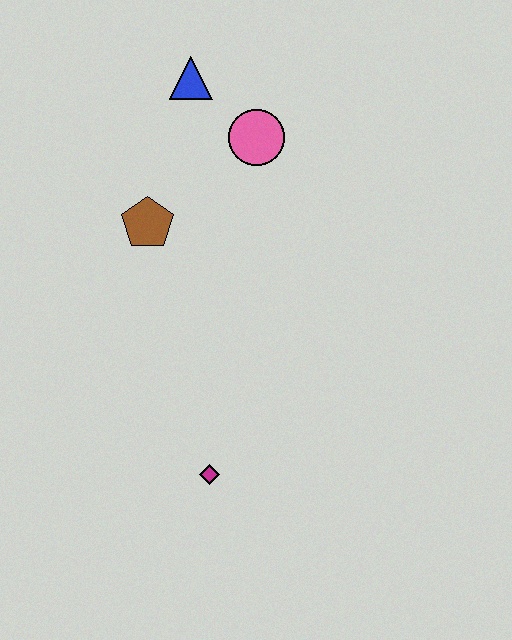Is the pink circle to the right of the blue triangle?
Yes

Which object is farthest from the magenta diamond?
The blue triangle is farthest from the magenta diamond.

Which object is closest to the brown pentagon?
The pink circle is closest to the brown pentagon.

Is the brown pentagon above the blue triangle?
No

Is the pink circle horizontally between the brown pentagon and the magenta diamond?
No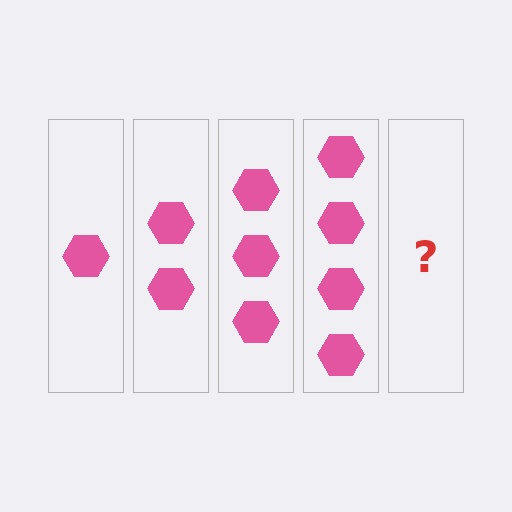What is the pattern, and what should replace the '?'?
The pattern is that each step adds one more hexagon. The '?' should be 5 hexagons.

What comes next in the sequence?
The next element should be 5 hexagons.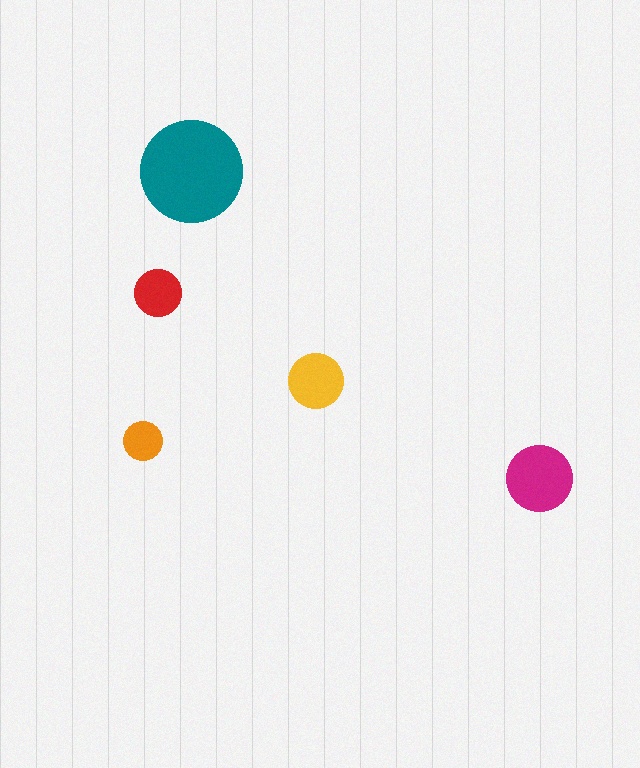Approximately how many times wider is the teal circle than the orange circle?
About 2.5 times wider.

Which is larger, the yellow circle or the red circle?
The yellow one.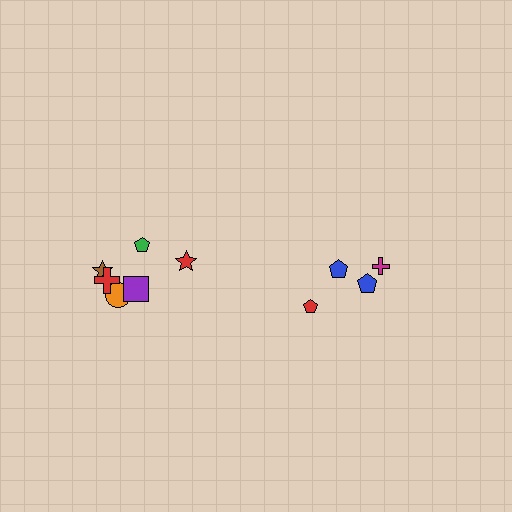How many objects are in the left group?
There are 6 objects.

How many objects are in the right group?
There are 4 objects.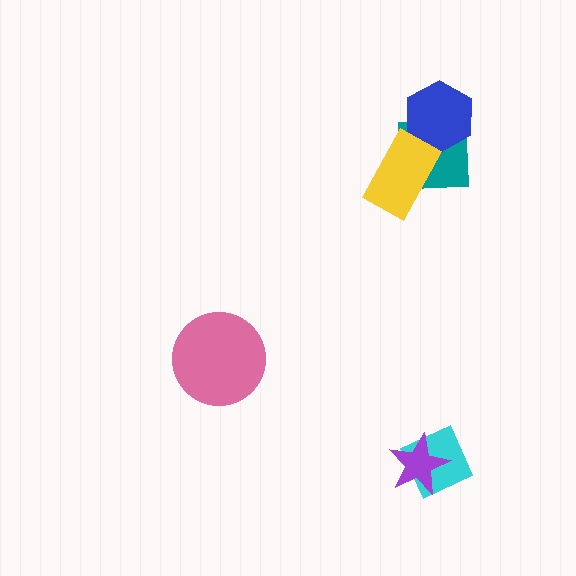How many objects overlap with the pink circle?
0 objects overlap with the pink circle.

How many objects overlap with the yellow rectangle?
1 object overlaps with the yellow rectangle.